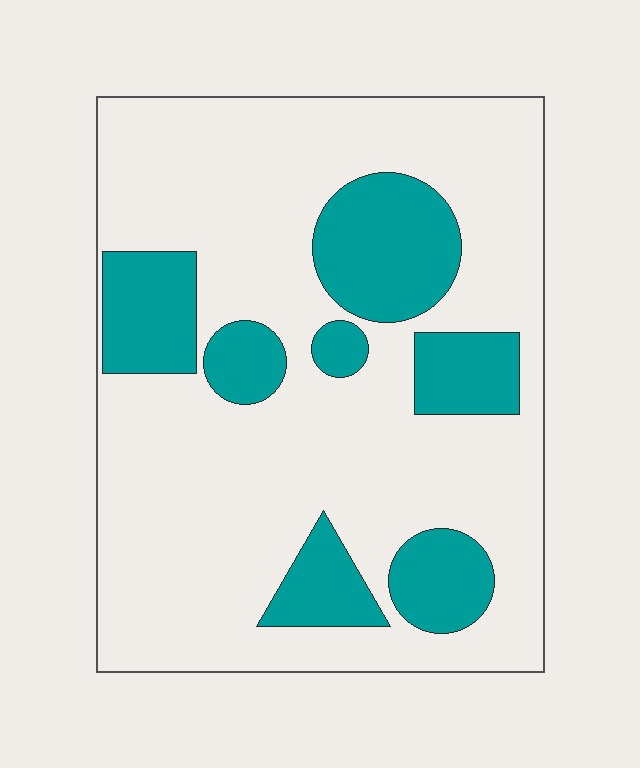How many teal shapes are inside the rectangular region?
7.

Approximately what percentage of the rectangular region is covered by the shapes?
Approximately 25%.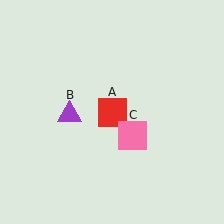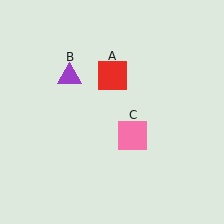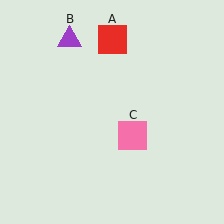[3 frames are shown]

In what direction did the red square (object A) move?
The red square (object A) moved up.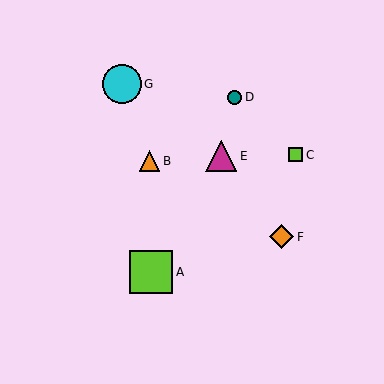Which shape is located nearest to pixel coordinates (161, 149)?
The orange triangle (labeled B) at (149, 161) is nearest to that location.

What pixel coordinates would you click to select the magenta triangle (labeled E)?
Click at (221, 156) to select the magenta triangle E.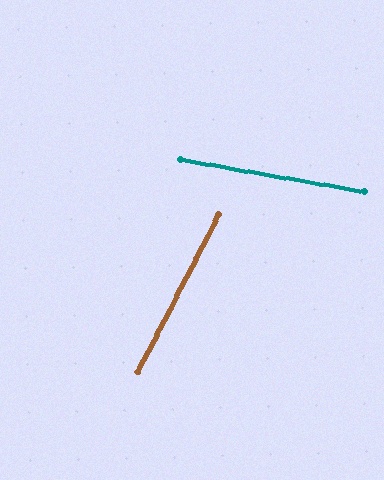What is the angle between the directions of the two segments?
Approximately 73 degrees.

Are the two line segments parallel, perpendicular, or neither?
Neither parallel nor perpendicular — they differ by about 73°.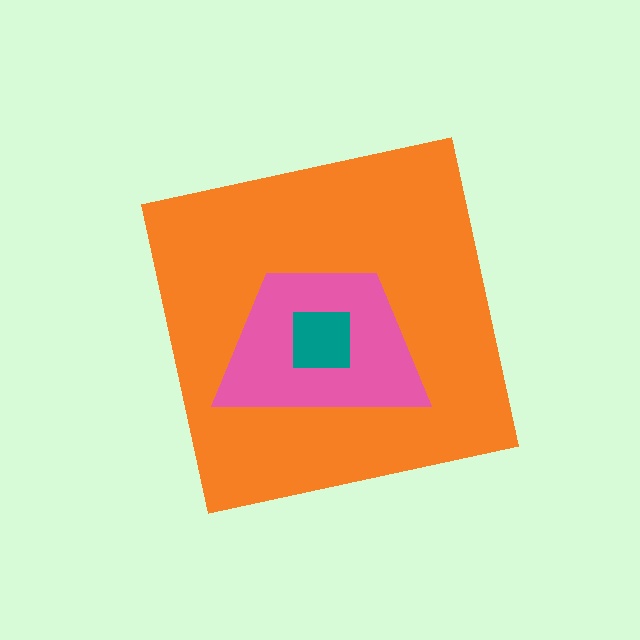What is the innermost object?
The teal square.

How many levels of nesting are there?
3.